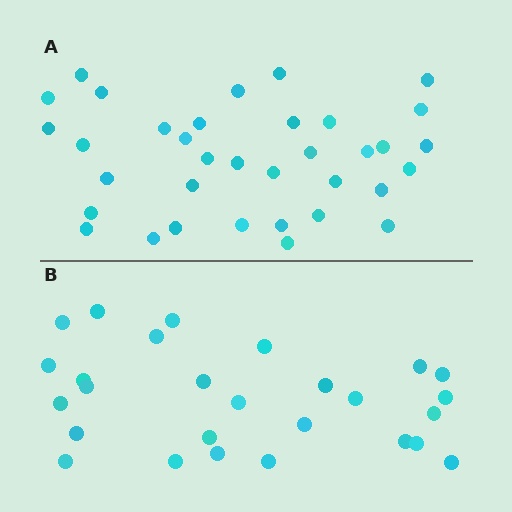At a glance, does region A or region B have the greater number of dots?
Region A (the top region) has more dots.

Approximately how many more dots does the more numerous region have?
Region A has roughly 8 or so more dots than region B.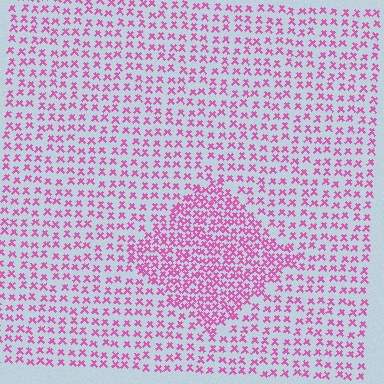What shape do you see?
I see a diamond.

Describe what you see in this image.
The image contains small pink elements arranged at two different densities. A diamond-shaped region is visible where the elements are more densely packed than the surrounding area.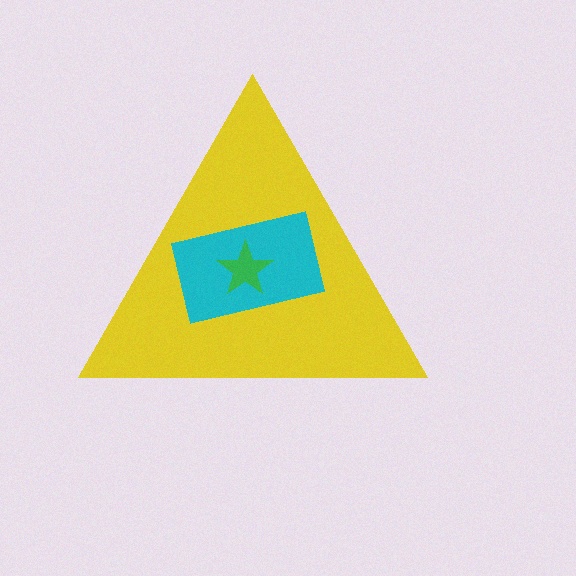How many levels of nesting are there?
3.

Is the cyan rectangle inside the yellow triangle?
Yes.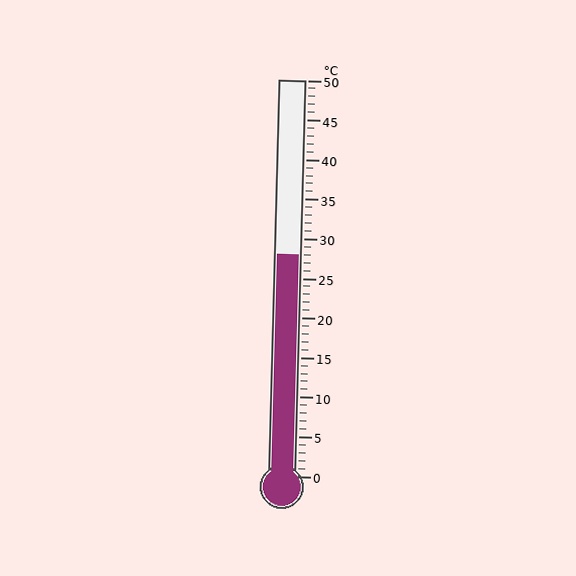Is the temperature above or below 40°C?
The temperature is below 40°C.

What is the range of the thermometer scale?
The thermometer scale ranges from 0°C to 50°C.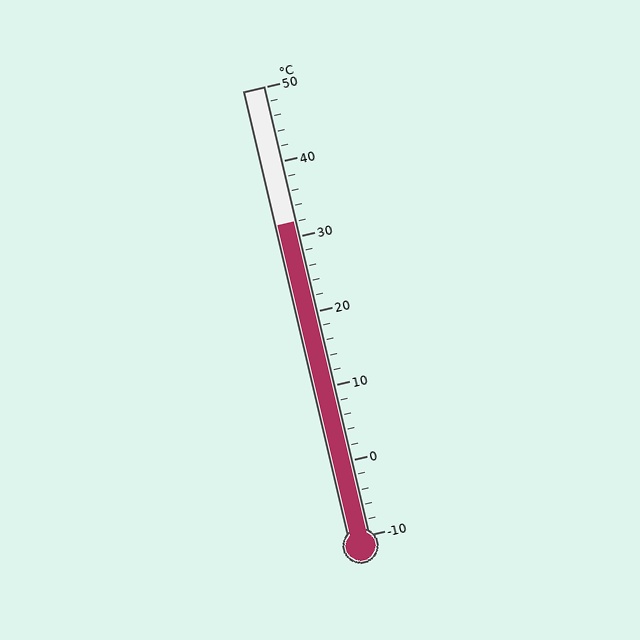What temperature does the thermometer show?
The thermometer shows approximately 32°C.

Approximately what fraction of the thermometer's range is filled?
The thermometer is filled to approximately 70% of its range.